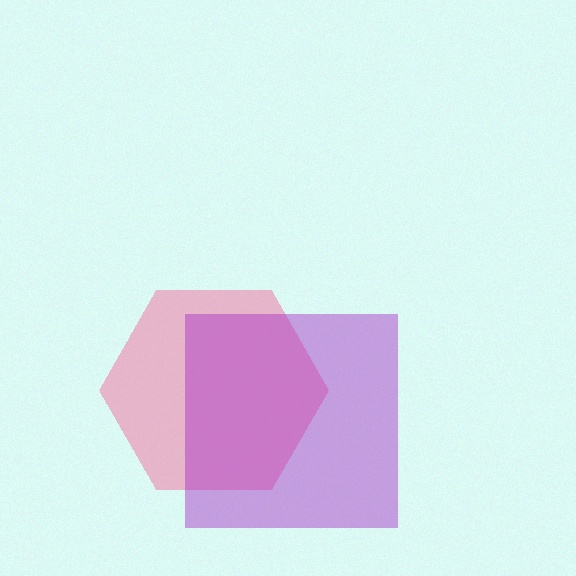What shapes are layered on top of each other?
The layered shapes are: a pink hexagon, a purple square.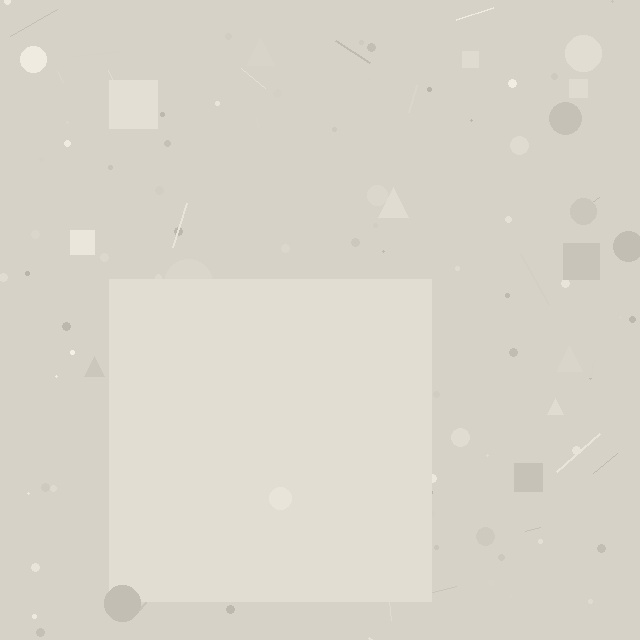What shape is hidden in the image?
A square is hidden in the image.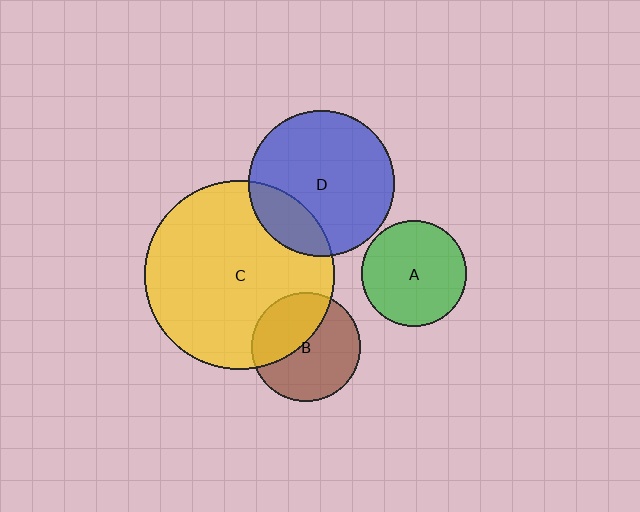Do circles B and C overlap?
Yes.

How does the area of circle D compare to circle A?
Approximately 1.9 times.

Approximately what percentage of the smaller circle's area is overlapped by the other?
Approximately 40%.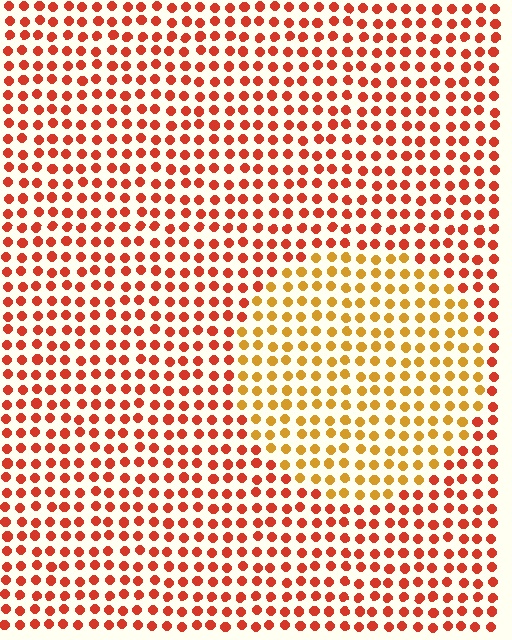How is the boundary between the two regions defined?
The boundary is defined purely by a slight shift in hue (about 35 degrees). Spacing, size, and orientation are identical on both sides.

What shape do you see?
I see a circle.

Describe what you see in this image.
The image is filled with small red elements in a uniform arrangement. A circle-shaped region is visible where the elements are tinted to a slightly different hue, forming a subtle color boundary.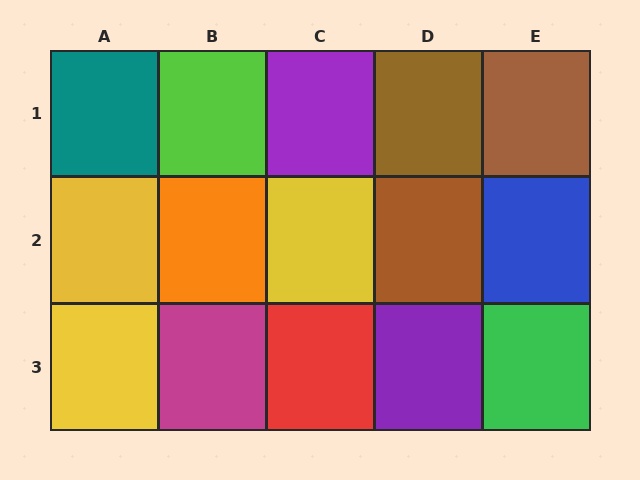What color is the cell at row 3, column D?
Purple.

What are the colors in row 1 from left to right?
Teal, lime, purple, brown, brown.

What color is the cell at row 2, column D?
Brown.